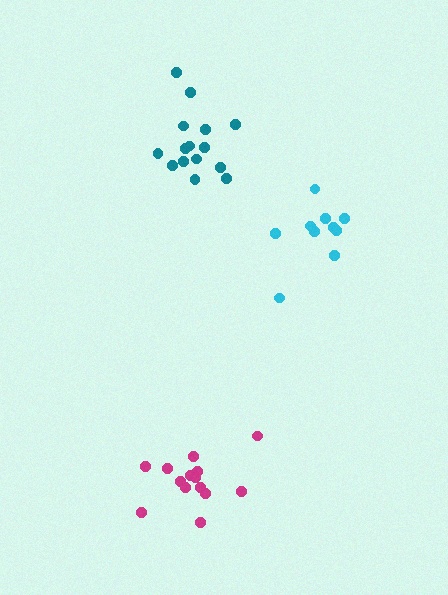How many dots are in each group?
Group 1: 14 dots, Group 2: 10 dots, Group 3: 15 dots (39 total).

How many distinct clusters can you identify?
There are 3 distinct clusters.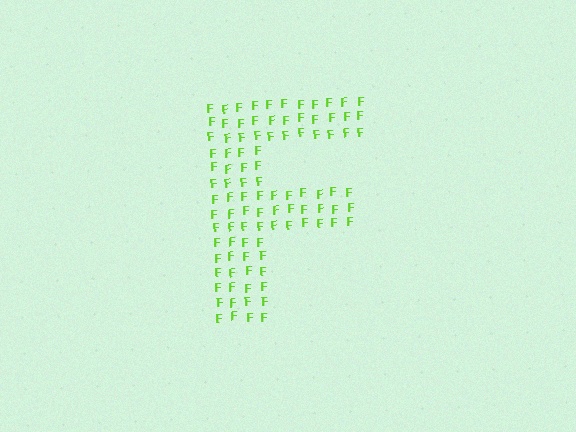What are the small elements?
The small elements are letter F's.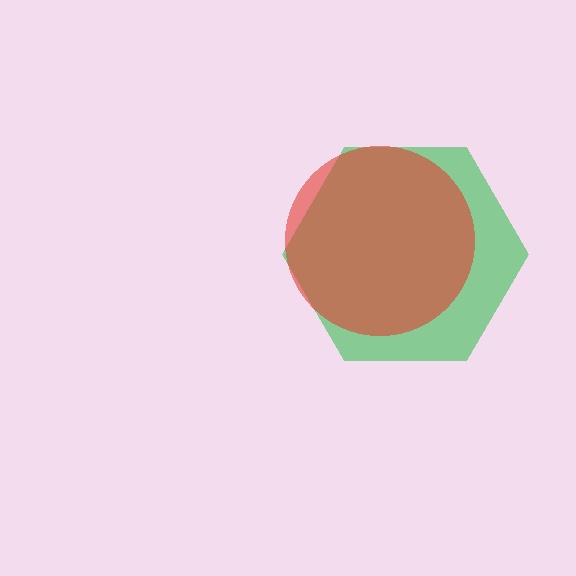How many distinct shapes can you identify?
There are 2 distinct shapes: a green hexagon, a red circle.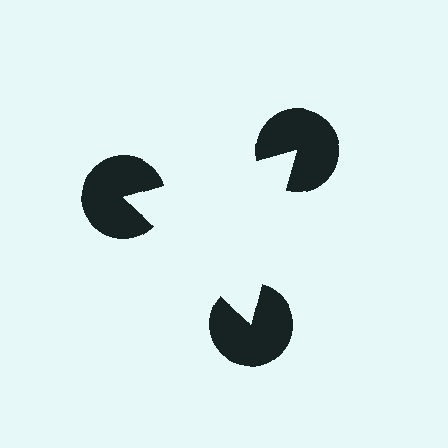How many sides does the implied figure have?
3 sides.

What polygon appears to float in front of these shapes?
An illusory triangle — its edges are inferred from the aligned wedge cuts in the pac-man discs, not physically drawn.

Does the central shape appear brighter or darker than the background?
It typically appears slightly brighter than the background, even though no actual brightness change is drawn.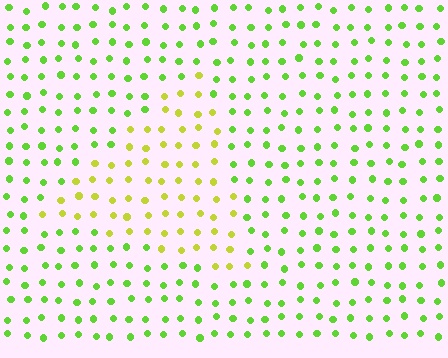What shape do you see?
I see a triangle.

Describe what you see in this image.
The image is filled with small lime elements in a uniform arrangement. A triangle-shaped region is visible where the elements are tinted to a slightly different hue, forming a subtle color boundary.